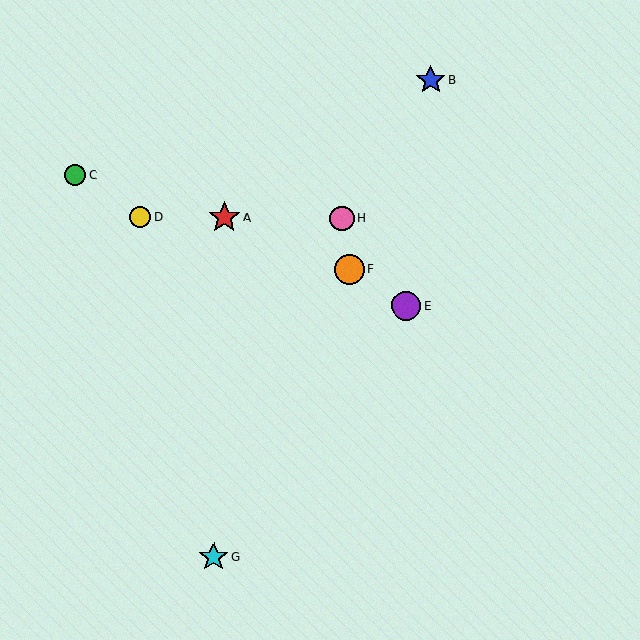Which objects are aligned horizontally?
Objects A, D, H are aligned horizontally.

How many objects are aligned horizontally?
3 objects (A, D, H) are aligned horizontally.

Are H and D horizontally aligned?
Yes, both are at y≈218.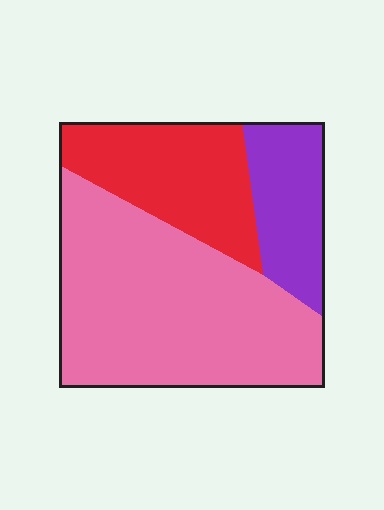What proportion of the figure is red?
Red takes up about one quarter (1/4) of the figure.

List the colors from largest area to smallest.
From largest to smallest: pink, red, purple.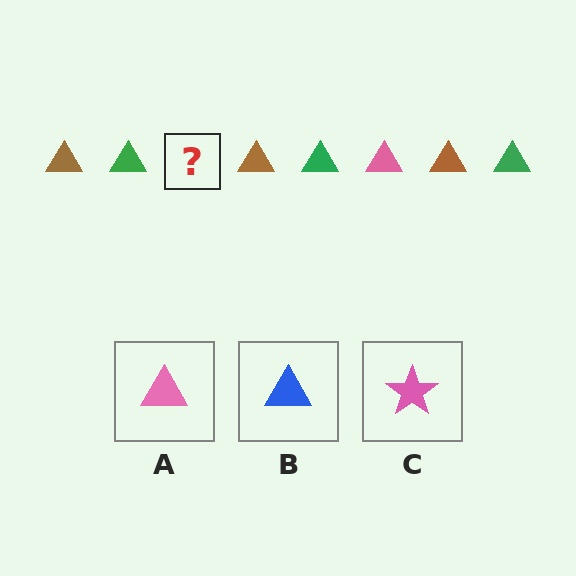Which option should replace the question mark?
Option A.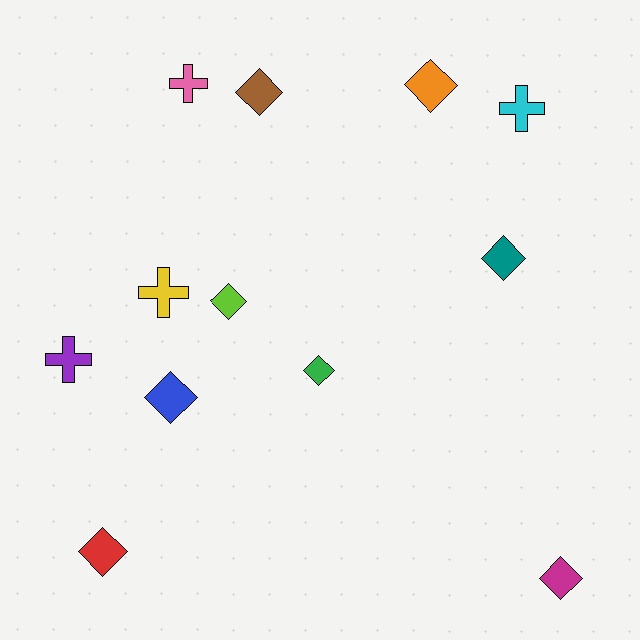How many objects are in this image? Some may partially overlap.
There are 12 objects.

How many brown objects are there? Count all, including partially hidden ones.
There is 1 brown object.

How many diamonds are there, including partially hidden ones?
There are 8 diamonds.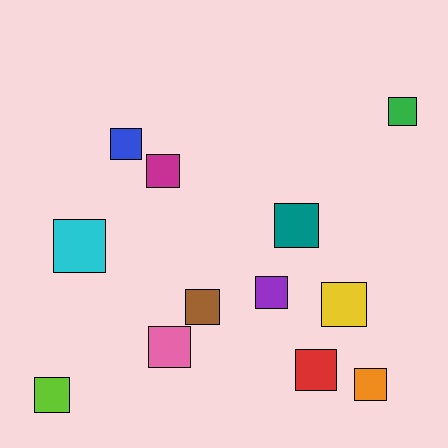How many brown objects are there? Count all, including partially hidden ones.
There is 1 brown object.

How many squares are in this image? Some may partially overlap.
There are 12 squares.